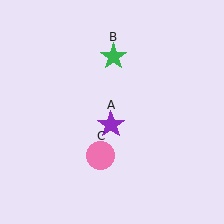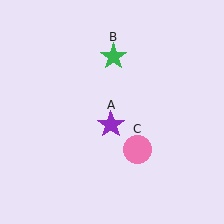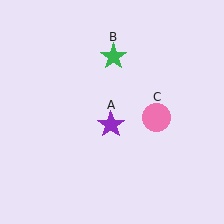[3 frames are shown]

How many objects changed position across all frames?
1 object changed position: pink circle (object C).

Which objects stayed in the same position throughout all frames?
Purple star (object A) and green star (object B) remained stationary.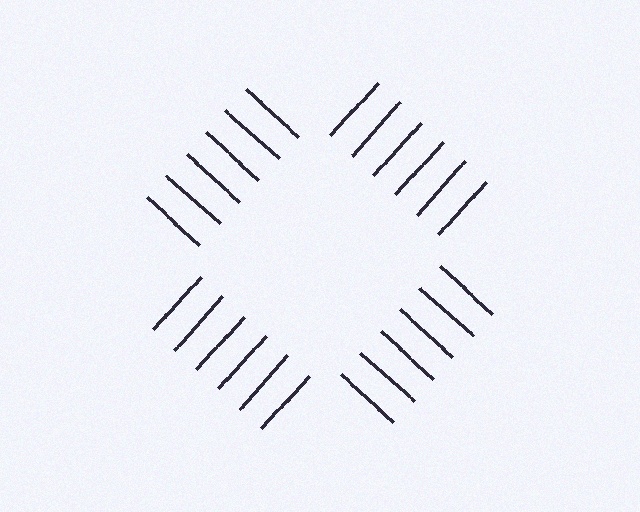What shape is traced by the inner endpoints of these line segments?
An illusory square — the line segments terminate on its edges but no continuous stroke is drawn.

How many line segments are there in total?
24 — 6 along each of the 4 edges.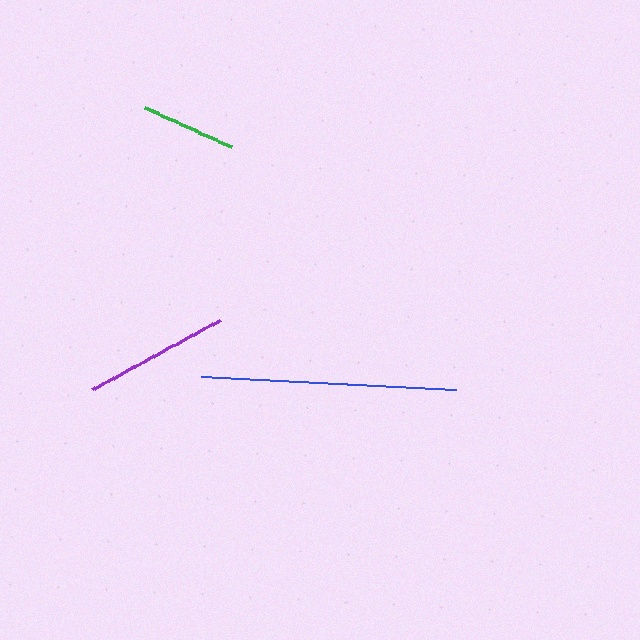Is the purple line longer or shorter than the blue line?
The blue line is longer than the purple line.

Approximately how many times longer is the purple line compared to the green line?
The purple line is approximately 1.5 times the length of the green line.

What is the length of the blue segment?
The blue segment is approximately 255 pixels long.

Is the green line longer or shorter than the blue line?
The blue line is longer than the green line.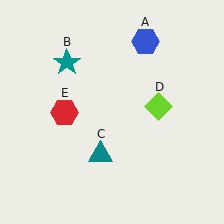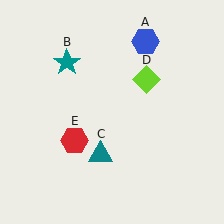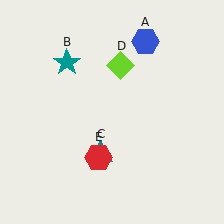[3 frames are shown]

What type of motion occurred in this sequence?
The lime diamond (object D), red hexagon (object E) rotated counterclockwise around the center of the scene.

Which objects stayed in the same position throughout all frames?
Blue hexagon (object A) and teal star (object B) and teal triangle (object C) remained stationary.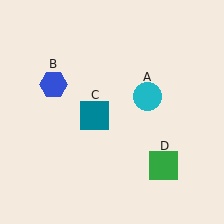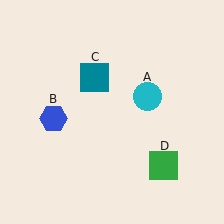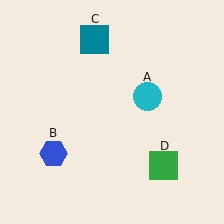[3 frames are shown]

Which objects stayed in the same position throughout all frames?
Cyan circle (object A) and green square (object D) remained stationary.